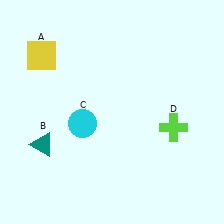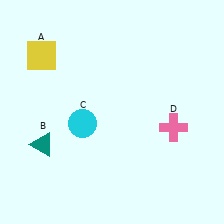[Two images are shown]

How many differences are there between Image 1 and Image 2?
There is 1 difference between the two images.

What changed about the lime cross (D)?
In Image 1, D is lime. In Image 2, it changed to pink.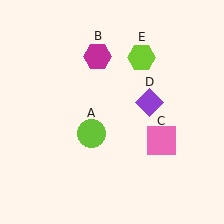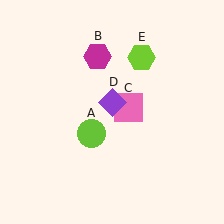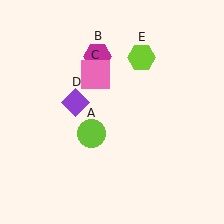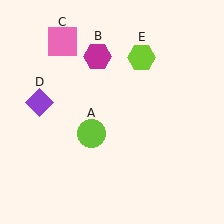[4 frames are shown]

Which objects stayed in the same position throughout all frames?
Lime circle (object A) and magenta hexagon (object B) and lime hexagon (object E) remained stationary.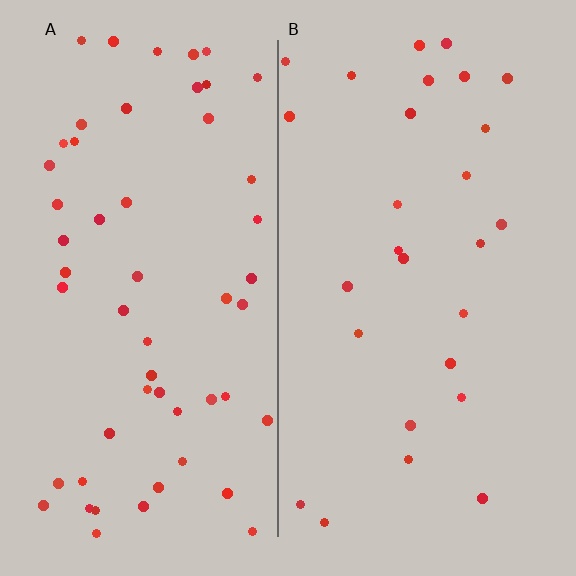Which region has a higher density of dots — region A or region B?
A (the left).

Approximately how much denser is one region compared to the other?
Approximately 2.0× — region A over region B.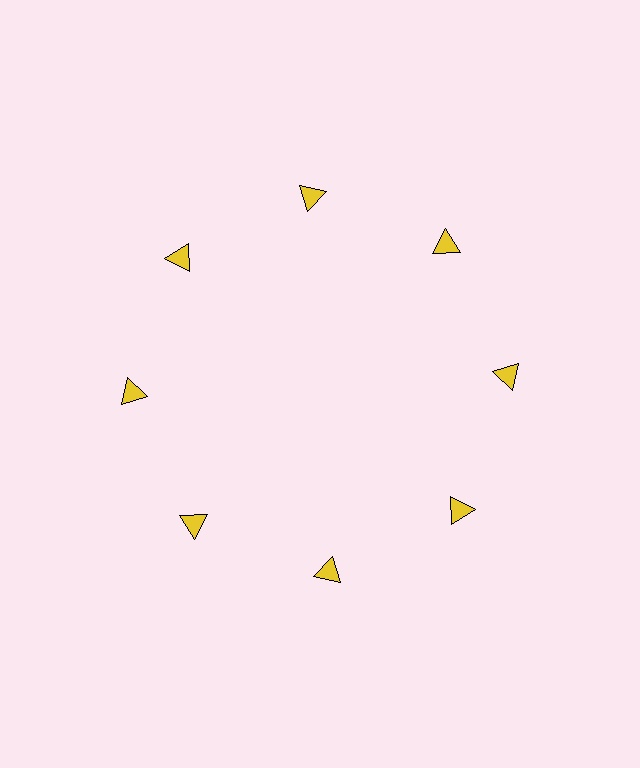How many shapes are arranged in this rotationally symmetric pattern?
There are 8 shapes, arranged in 8 groups of 1.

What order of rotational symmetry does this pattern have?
This pattern has 8-fold rotational symmetry.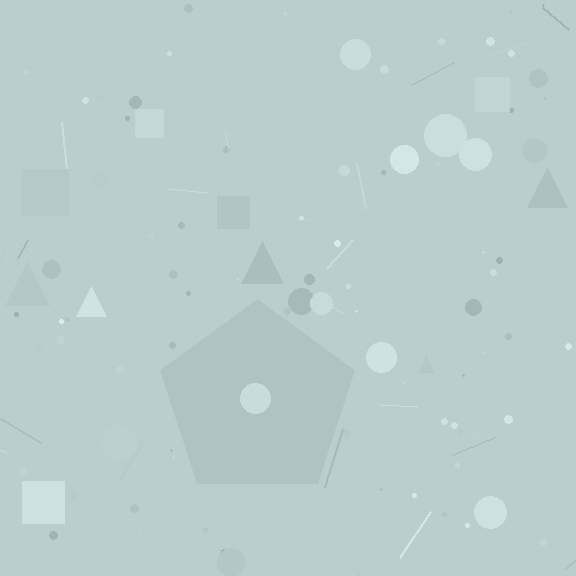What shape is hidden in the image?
A pentagon is hidden in the image.